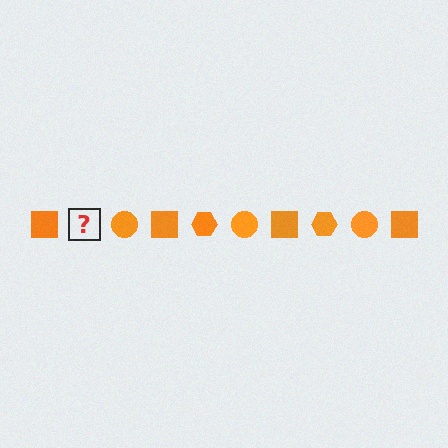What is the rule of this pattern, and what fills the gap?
The rule is that the pattern cycles through square, hexagon, circle shapes in orange. The gap should be filled with an orange hexagon.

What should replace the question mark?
The question mark should be replaced with an orange hexagon.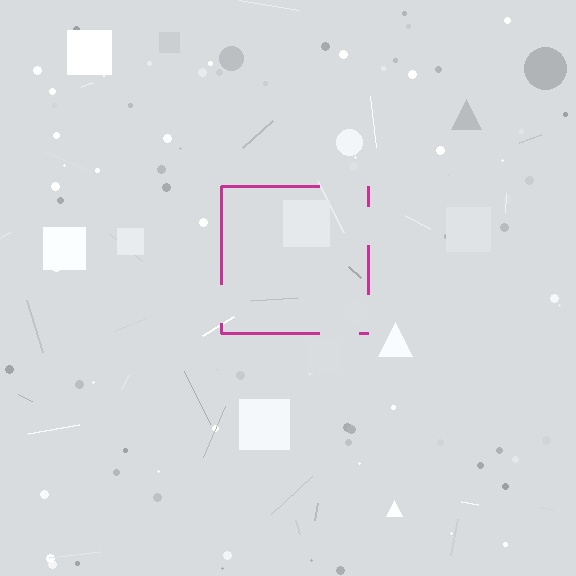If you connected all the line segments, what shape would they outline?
They would outline a square.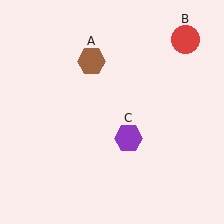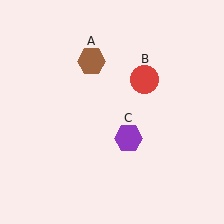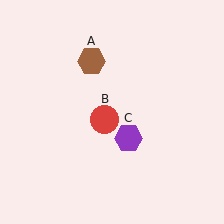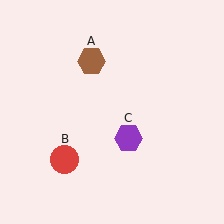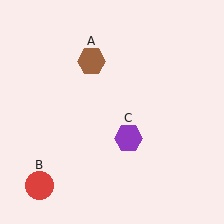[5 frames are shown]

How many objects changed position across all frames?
1 object changed position: red circle (object B).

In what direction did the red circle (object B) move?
The red circle (object B) moved down and to the left.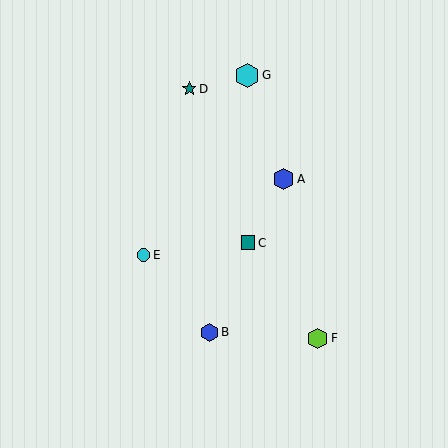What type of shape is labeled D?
Shape D is a teal star.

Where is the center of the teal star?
The center of the teal star is at (189, 89).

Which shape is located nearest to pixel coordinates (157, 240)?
The cyan circle (labeled E) at (144, 255) is nearest to that location.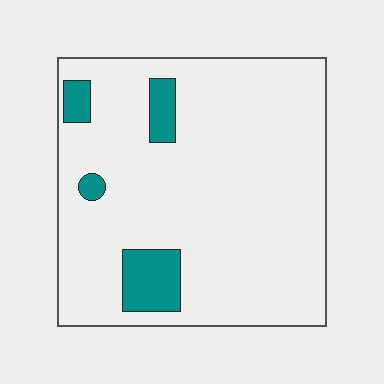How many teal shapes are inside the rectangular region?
4.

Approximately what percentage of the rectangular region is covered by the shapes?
Approximately 10%.